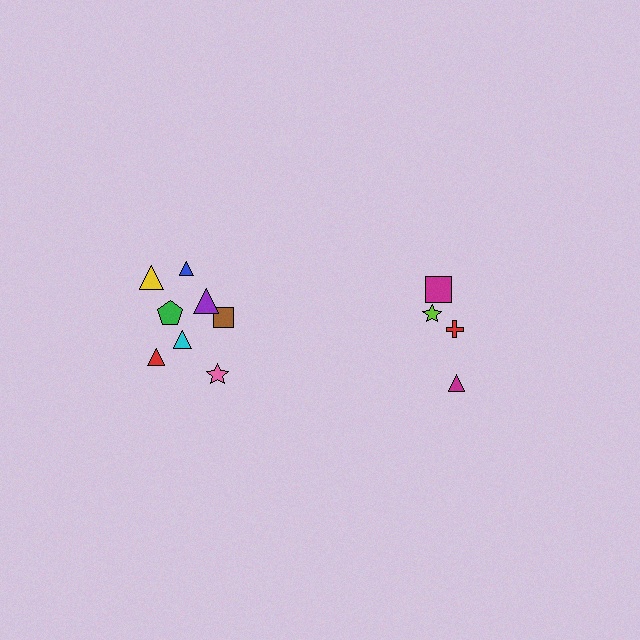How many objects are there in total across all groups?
There are 12 objects.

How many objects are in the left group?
There are 8 objects.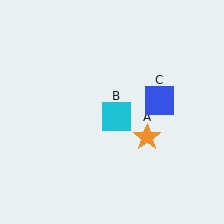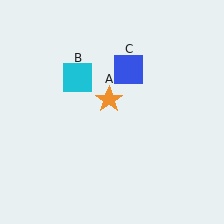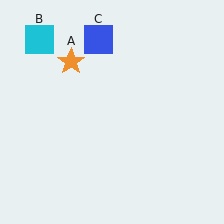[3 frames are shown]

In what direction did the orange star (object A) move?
The orange star (object A) moved up and to the left.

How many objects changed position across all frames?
3 objects changed position: orange star (object A), cyan square (object B), blue square (object C).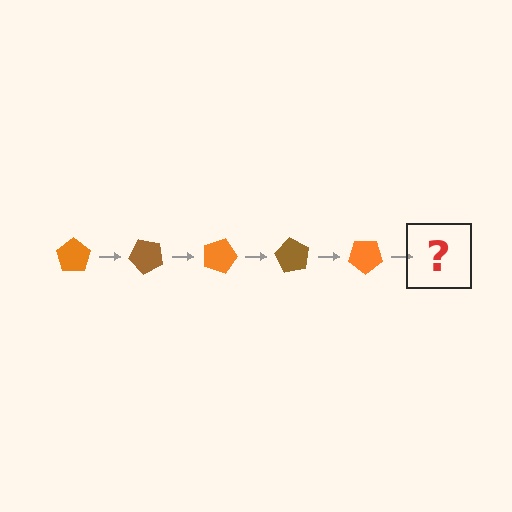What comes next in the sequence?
The next element should be a brown pentagon, rotated 225 degrees from the start.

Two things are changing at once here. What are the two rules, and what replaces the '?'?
The two rules are that it rotates 45 degrees each step and the color cycles through orange and brown. The '?' should be a brown pentagon, rotated 225 degrees from the start.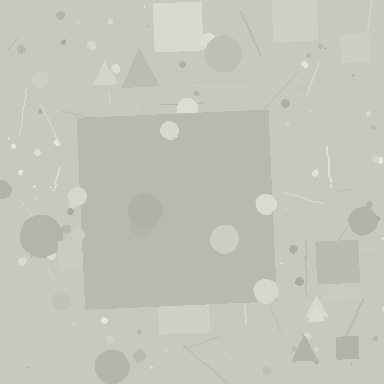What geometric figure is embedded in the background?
A square is embedded in the background.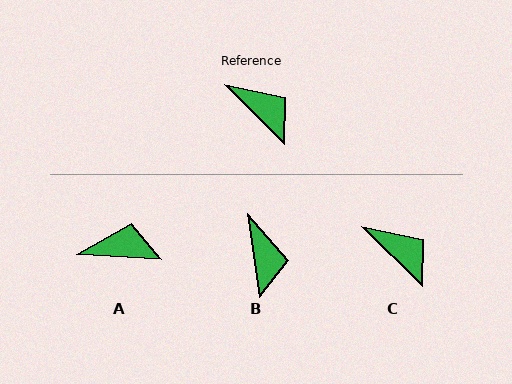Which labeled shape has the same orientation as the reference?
C.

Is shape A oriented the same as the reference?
No, it is off by about 41 degrees.